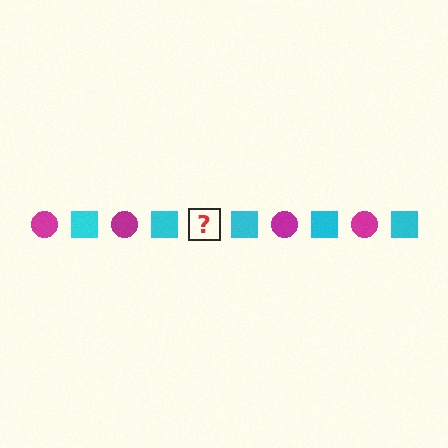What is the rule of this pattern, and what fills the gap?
The rule is that the pattern alternates between magenta circle and cyan square. The gap should be filled with a magenta circle.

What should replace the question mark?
The question mark should be replaced with a magenta circle.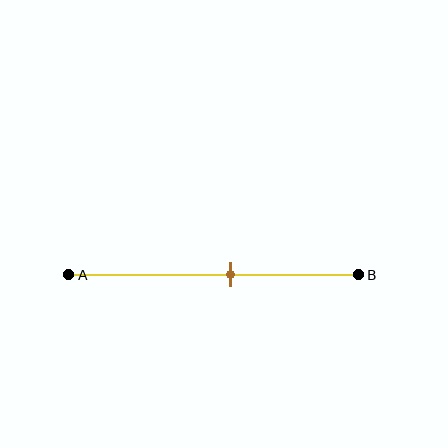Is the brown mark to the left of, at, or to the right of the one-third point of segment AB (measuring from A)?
The brown mark is to the right of the one-third point of segment AB.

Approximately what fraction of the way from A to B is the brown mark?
The brown mark is approximately 55% of the way from A to B.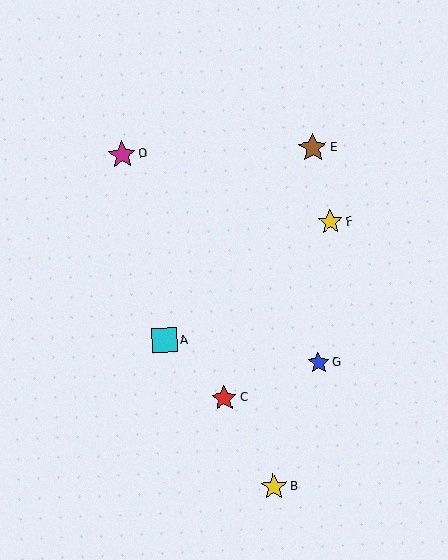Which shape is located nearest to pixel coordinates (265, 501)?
The yellow star (labeled B) at (274, 487) is nearest to that location.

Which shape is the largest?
The brown star (labeled E) is the largest.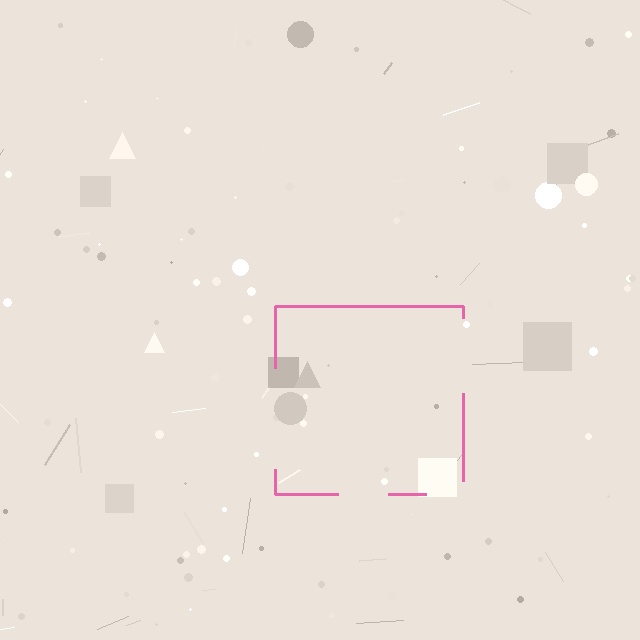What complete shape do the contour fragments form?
The contour fragments form a square.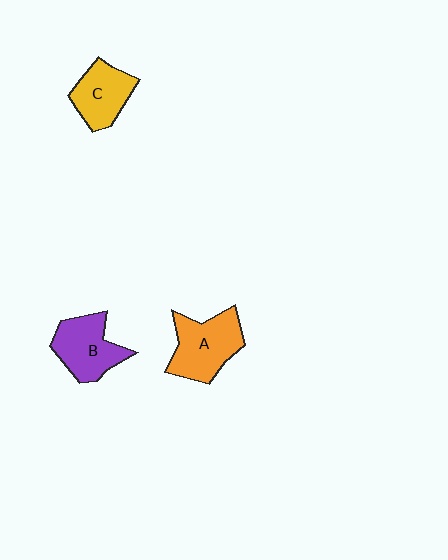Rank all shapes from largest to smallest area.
From largest to smallest: A (orange), B (purple), C (yellow).